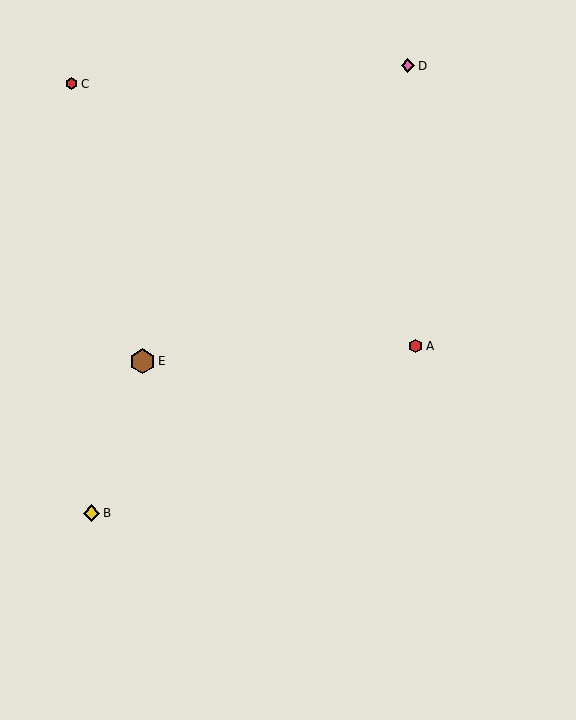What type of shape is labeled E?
Shape E is a brown hexagon.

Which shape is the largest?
The brown hexagon (labeled E) is the largest.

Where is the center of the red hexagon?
The center of the red hexagon is at (72, 84).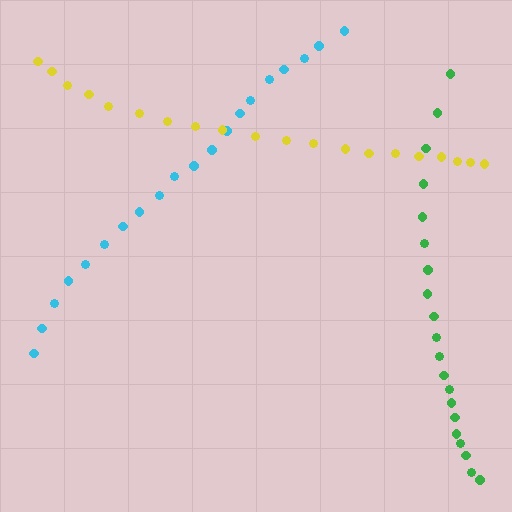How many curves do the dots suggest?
There are 3 distinct paths.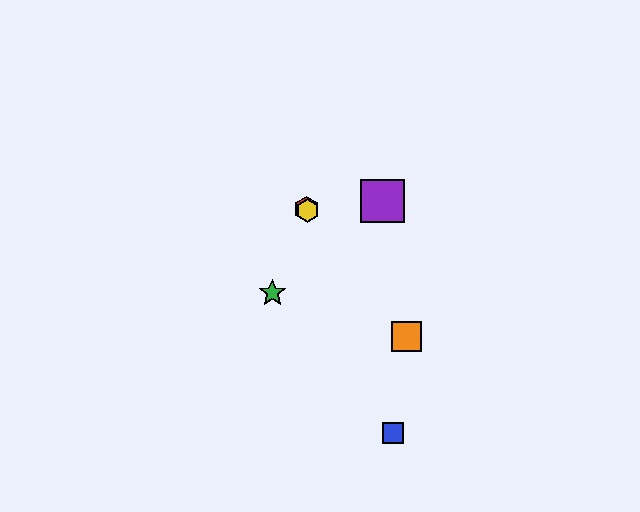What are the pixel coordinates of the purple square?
The purple square is at (382, 201).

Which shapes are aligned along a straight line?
The red hexagon, the yellow hexagon, the orange square are aligned along a straight line.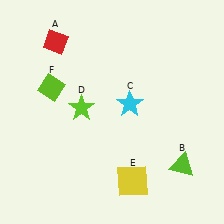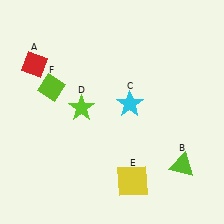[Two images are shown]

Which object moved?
The red diamond (A) moved down.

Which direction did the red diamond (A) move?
The red diamond (A) moved down.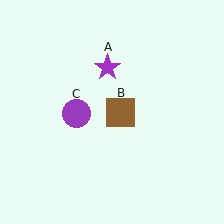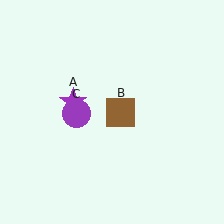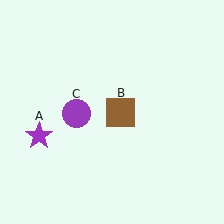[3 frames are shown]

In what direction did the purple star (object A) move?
The purple star (object A) moved down and to the left.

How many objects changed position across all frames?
1 object changed position: purple star (object A).